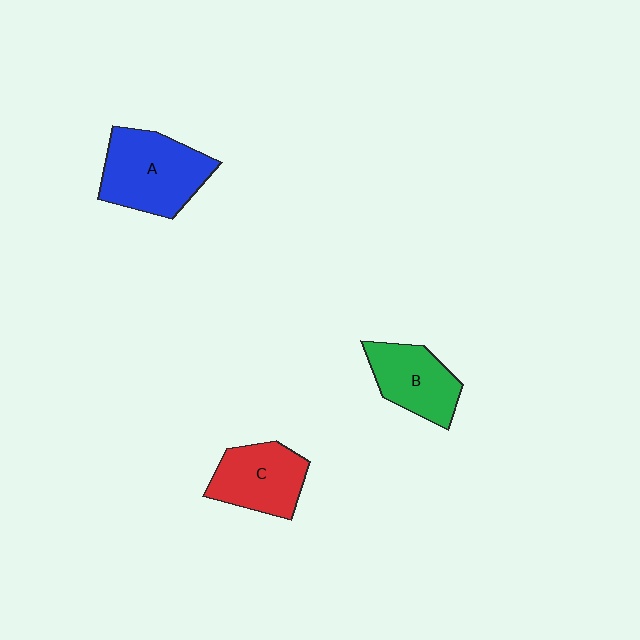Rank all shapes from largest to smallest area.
From largest to smallest: A (blue), C (red), B (green).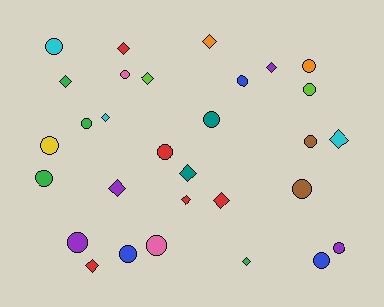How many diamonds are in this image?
There are 13 diamonds.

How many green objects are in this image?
There are 4 green objects.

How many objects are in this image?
There are 30 objects.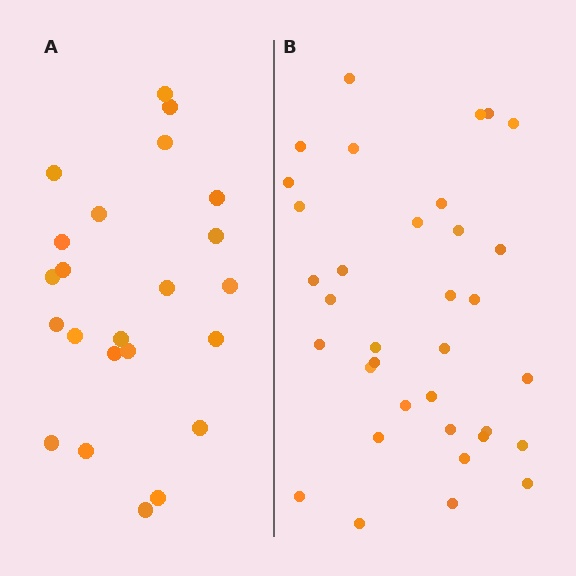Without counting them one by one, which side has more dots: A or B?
Region B (the right region) has more dots.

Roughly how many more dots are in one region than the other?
Region B has roughly 12 or so more dots than region A.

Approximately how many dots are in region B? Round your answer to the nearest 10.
About 40 dots. (The exact count is 35, which rounds to 40.)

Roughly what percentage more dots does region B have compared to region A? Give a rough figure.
About 50% more.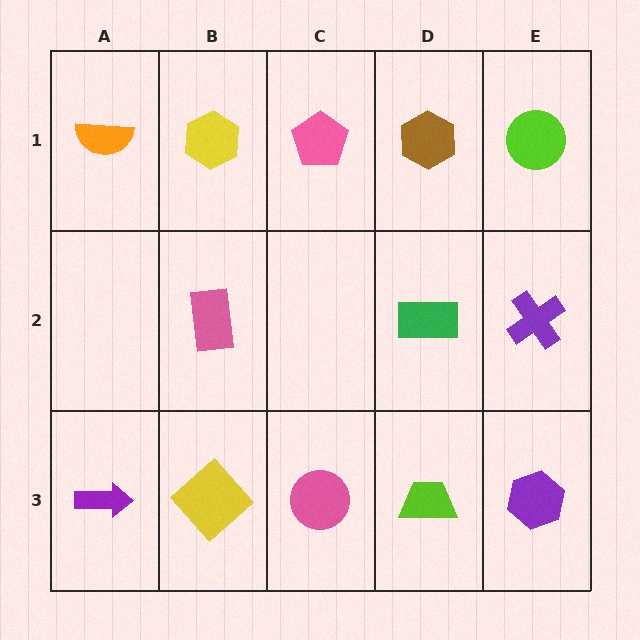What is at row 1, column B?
A yellow hexagon.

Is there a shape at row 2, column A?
No, that cell is empty.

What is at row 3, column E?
A purple hexagon.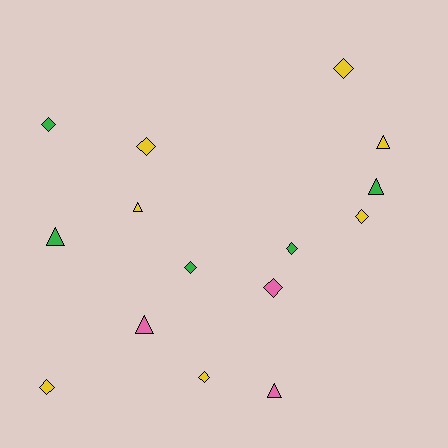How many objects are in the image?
There are 15 objects.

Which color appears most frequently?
Yellow, with 7 objects.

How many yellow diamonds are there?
There are 5 yellow diamonds.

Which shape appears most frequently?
Diamond, with 9 objects.